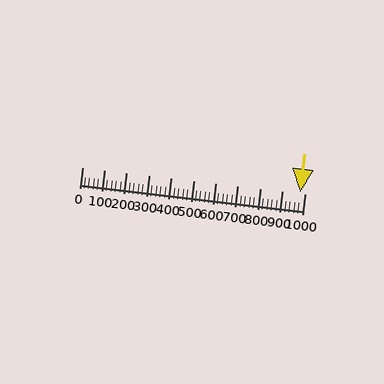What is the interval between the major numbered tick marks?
The major tick marks are spaced 100 units apart.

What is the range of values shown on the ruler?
The ruler shows values from 0 to 1000.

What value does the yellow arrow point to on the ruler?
The yellow arrow points to approximately 980.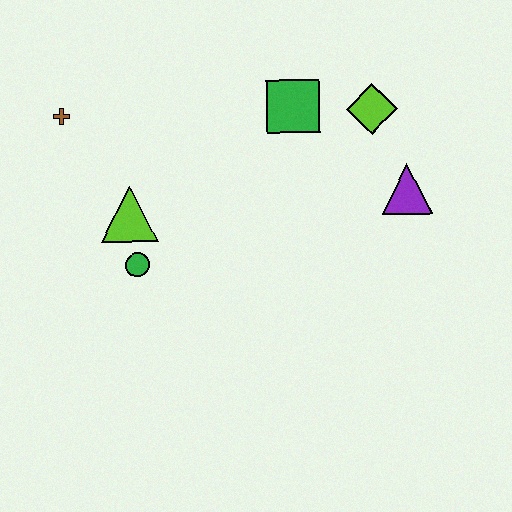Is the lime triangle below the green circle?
No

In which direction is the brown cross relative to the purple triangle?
The brown cross is to the left of the purple triangle.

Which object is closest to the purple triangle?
The lime diamond is closest to the purple triangle.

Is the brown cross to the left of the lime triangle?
Yes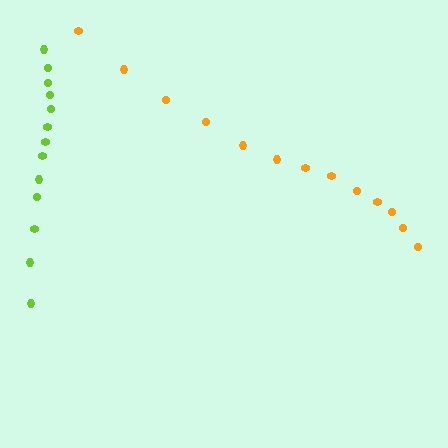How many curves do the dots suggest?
There are 2 distinct paths.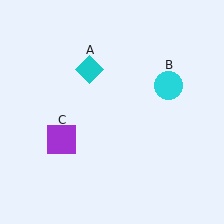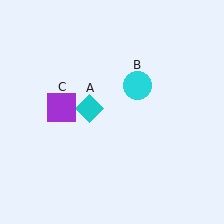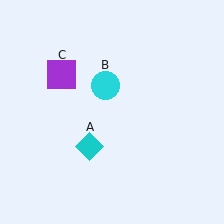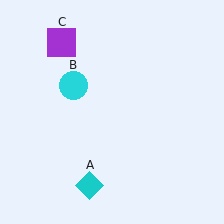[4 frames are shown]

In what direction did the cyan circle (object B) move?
The cyan circle (object B) moved left.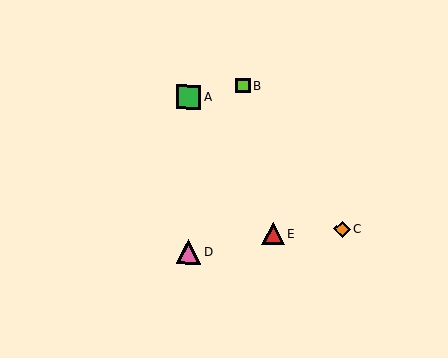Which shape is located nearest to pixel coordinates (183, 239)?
The pink triangle (labeled D) at (188, 251) is nearest to that location.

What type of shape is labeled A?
Shape A is a green square.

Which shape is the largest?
The pink triangle (labeled D) is the largest.